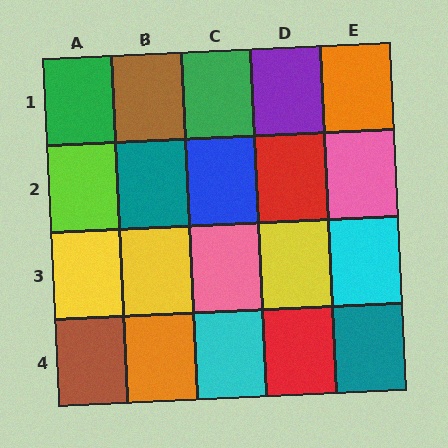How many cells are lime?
1 cell is lime.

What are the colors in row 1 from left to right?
Green, brown, green, purple, orange.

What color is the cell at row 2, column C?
Blue.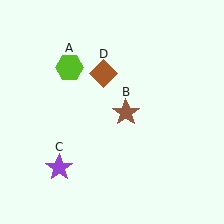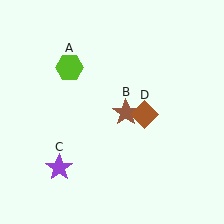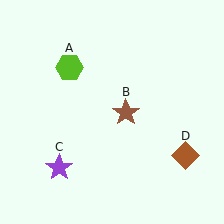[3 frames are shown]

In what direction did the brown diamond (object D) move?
The brown diamond (object D) moved down and to the right.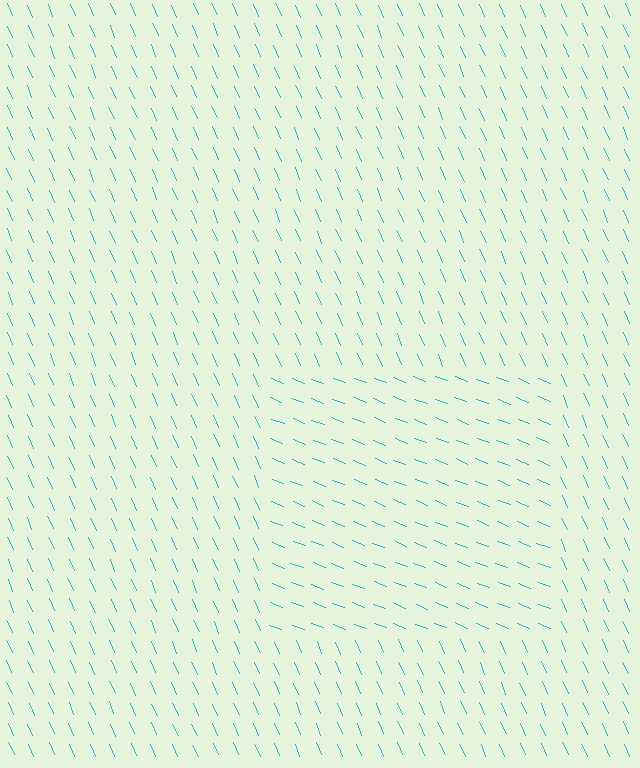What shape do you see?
I see a rectangle.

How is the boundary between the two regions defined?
The boundary is defined purely by a change in line orientation (approximately 45 degrees difference). All lines are the same color and thickness.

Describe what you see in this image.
The image is filled with small cyan line segments. A rectangle region in the image has lines oriented differently from the surrounding lines, creating a visible texture boundary.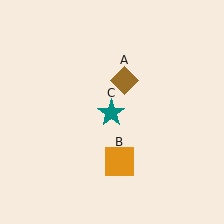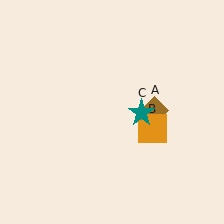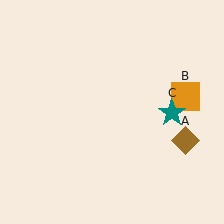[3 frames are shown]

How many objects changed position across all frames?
3 objects changed position: brown diamond (object A), orange square (object B), teal star (object C).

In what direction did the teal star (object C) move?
The teal star (object C) moved right.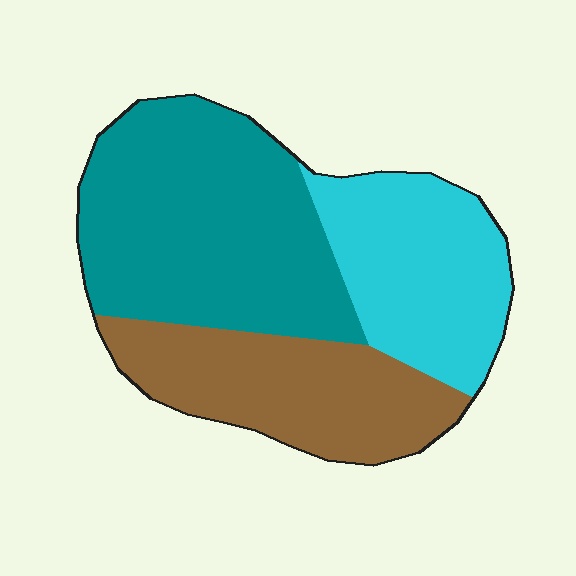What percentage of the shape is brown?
Brown takes up between a quarter and a half of the shape.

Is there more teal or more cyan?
Teal.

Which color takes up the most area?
Teal, at roughly 45%.